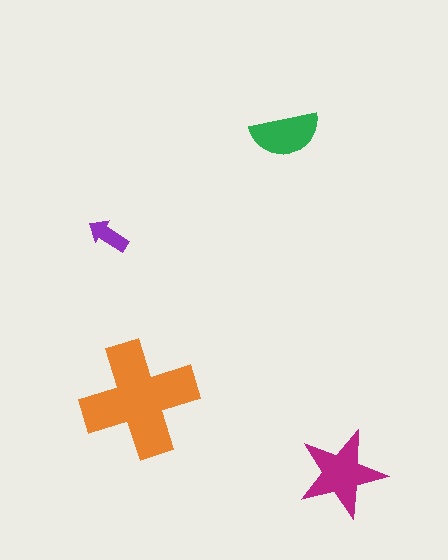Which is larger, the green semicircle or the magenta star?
The magenta star.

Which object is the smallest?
The purple arrow.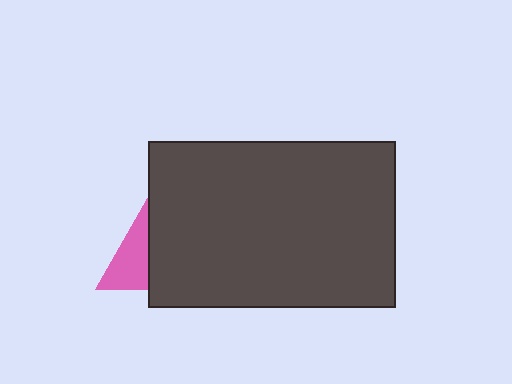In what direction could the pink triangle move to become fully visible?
The pink triangle could move left. That would shift it out from behind the dark gray rectangle entirely.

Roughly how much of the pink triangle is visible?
A small part of it is visible (roughly 37%).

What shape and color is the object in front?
The object in front is a dark gray rectangle.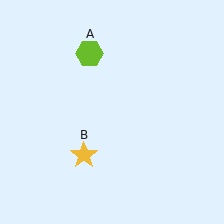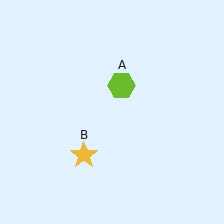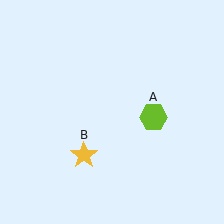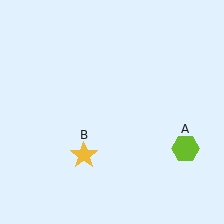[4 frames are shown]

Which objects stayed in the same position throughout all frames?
Yellow star (object B) remained stationary.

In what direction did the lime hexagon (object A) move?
The lime hexagon (object A) moved down and to the right.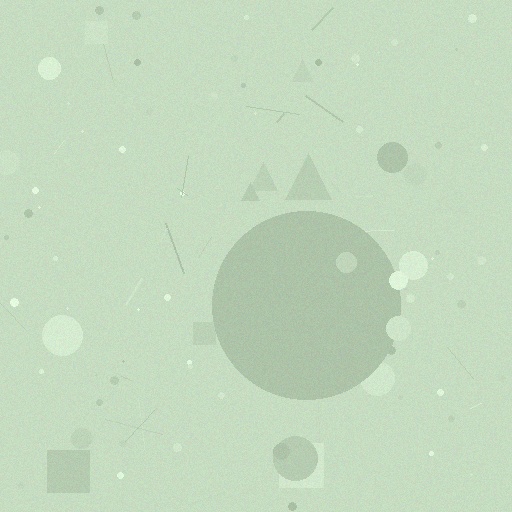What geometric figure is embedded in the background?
A circle is embedded in the background.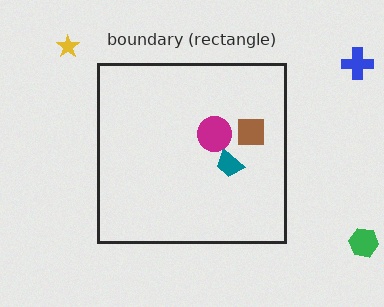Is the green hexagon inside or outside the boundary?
Outside.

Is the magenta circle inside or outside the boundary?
Inside.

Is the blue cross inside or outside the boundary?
Outside.